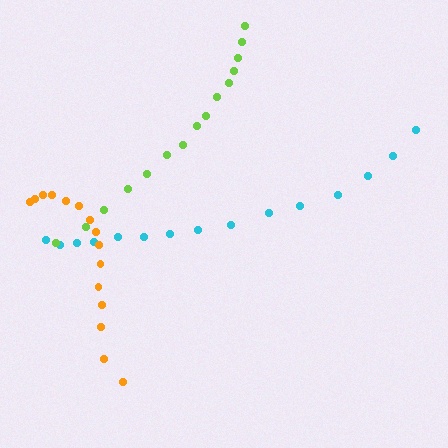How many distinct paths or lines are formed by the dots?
There are 3 distinct paths.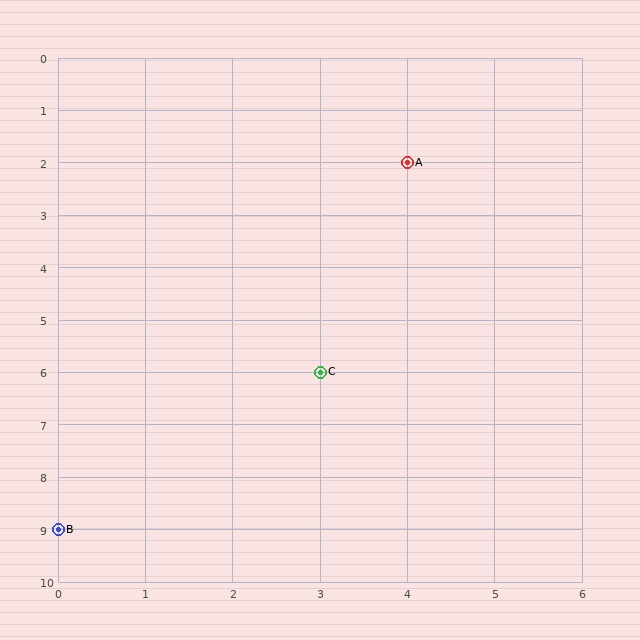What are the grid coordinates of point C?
Point C is at grid coordinates (3, 6).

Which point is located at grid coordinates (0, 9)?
Point B is at (0, 9).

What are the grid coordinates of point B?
Point B is at grid coordinates (0, 9).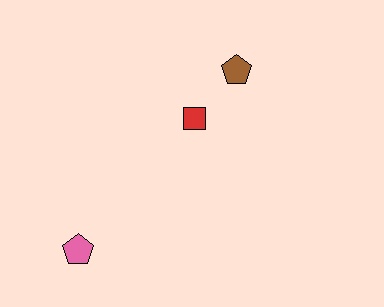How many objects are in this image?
There are 3 objects.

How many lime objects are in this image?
There are no lime objects.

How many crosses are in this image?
There are no crosses.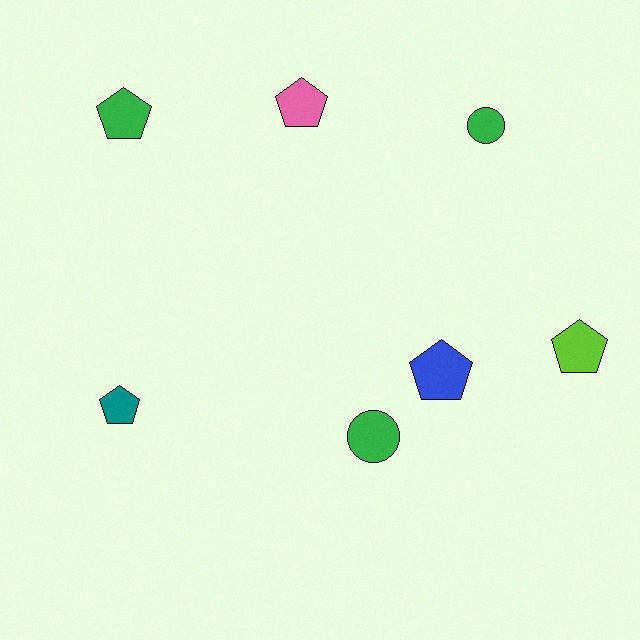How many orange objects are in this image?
There are no orange objects.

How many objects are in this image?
There are 7 objects.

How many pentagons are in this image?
There are 5 pentagons.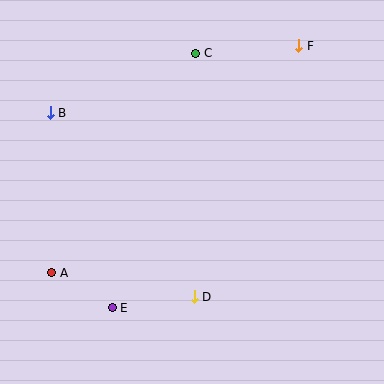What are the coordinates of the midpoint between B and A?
The midpoint between B and A is at (51, 193).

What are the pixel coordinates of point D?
Point D is at (194, 297).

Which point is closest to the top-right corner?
Point F is closest to the top-right corner.